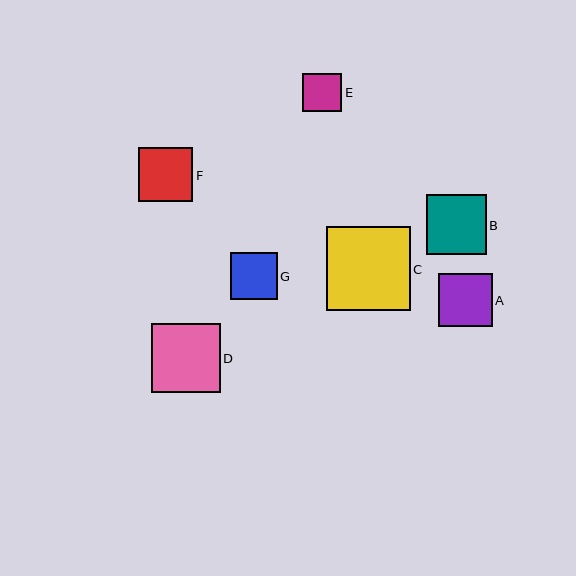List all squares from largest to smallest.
From largest to smallest: C, D, B, F, A, G, E.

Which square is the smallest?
Square E is the smallest with a size of approximately 39 pixels.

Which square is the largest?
Square C is the largest with a size of approximately 84 pixels.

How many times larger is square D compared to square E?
Square D is approximately 1.8 times the size of square E.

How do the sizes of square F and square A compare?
Square F and square A are approximately the same size.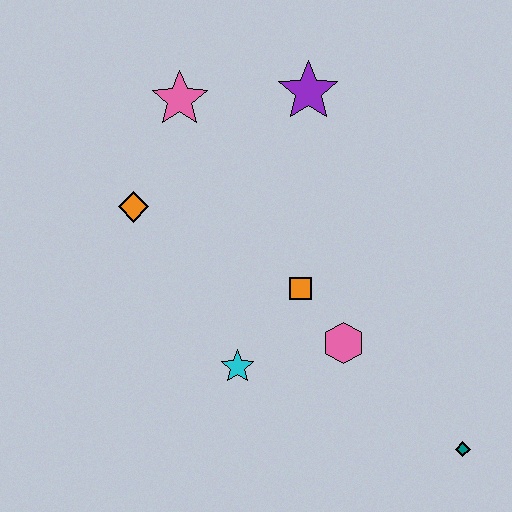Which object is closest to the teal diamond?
The pink hexagon is closest to the teal diamond.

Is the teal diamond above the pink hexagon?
No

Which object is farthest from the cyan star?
The purple star is farthest from the cyan star.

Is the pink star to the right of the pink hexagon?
No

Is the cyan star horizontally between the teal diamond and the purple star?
No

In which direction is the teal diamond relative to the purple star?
The teal diamond is below the purple star.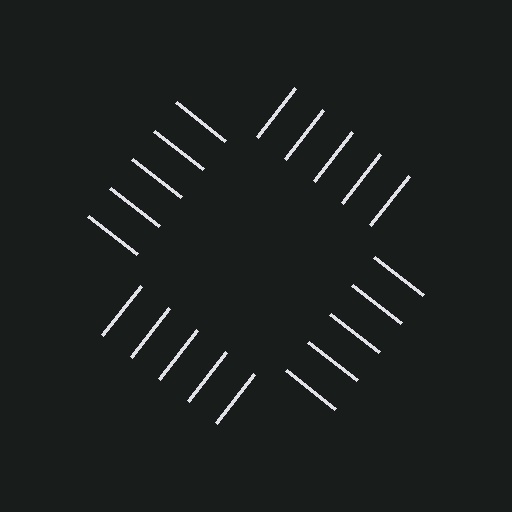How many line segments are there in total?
20 — 5 along each of the 4 edges.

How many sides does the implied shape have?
4 sides — the line-ends trace a square.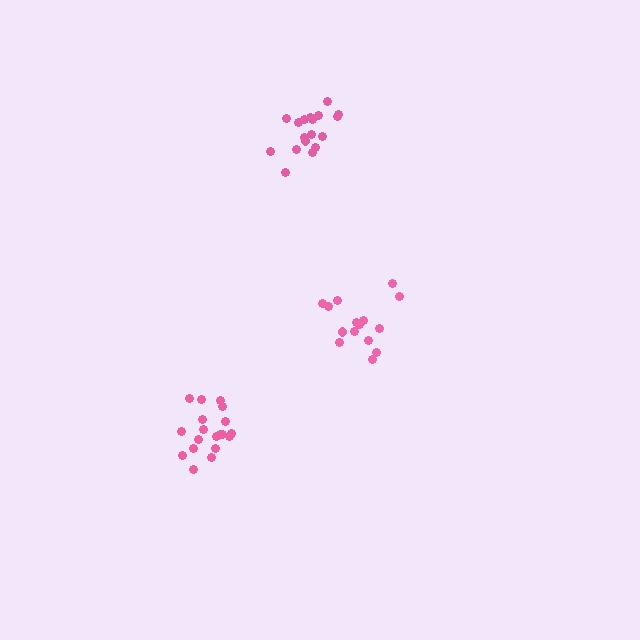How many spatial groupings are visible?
There are 3 spatial groupings.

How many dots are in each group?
Group 1: 20 dots, Group 2: 18 dots, Group 3: 15 dots (53 total).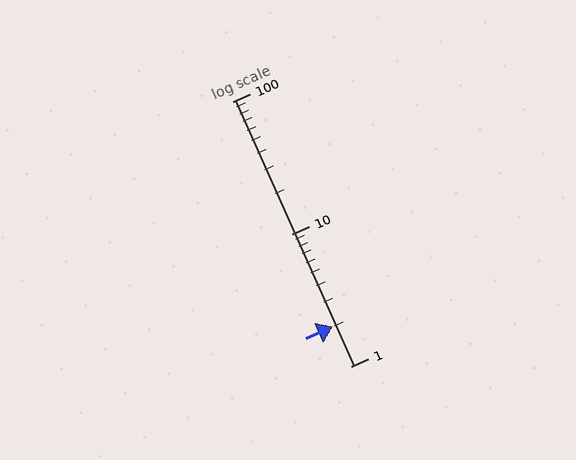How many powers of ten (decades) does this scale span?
The scale spans 2 decades, from 1 to 100.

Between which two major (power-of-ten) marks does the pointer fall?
The pointer is between 1 and 10.